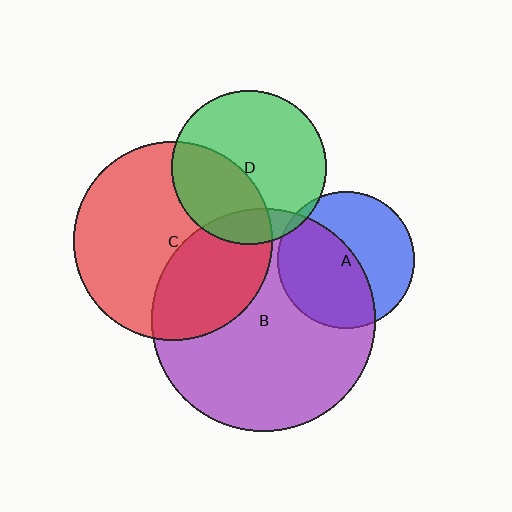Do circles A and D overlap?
Yes.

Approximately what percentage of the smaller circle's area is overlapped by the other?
Approximately 5%.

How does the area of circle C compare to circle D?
Approximately 1.7 times.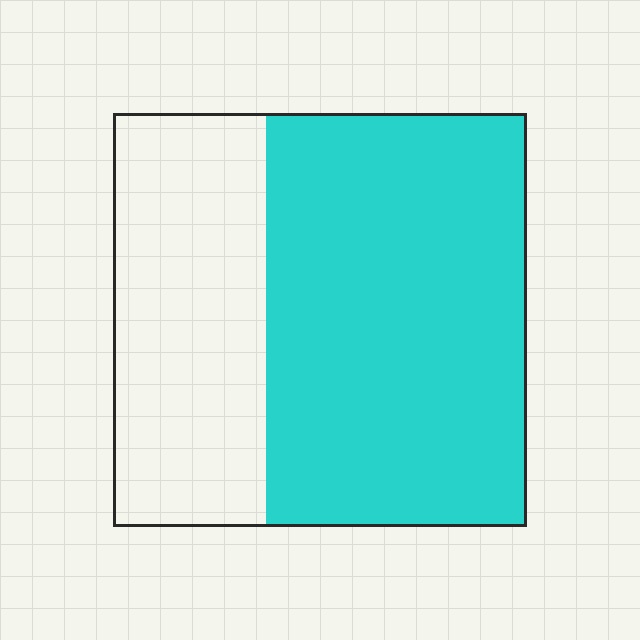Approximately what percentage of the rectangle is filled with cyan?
Approximately 65%.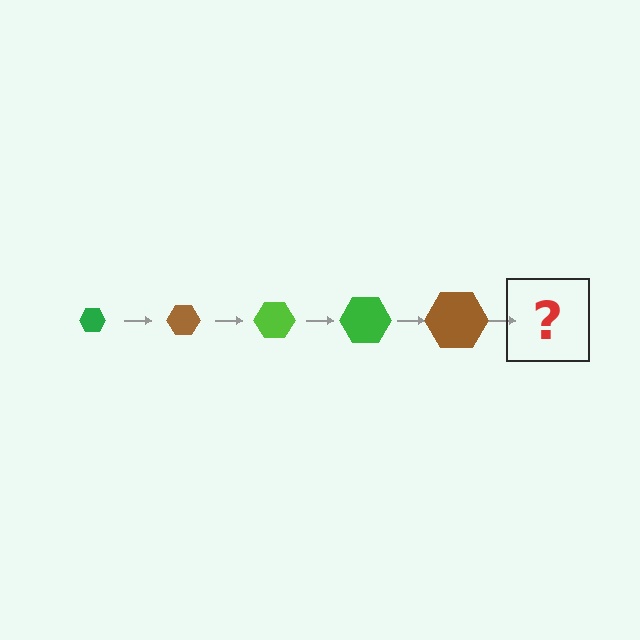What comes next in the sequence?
The next element should be a lime hexagon, larger than the previous one.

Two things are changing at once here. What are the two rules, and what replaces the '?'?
The two rules are that the hexagon grows larger each step and the color cycles through green, brown, and lime. The '?' should be a lime hexagon, larger than the previous one.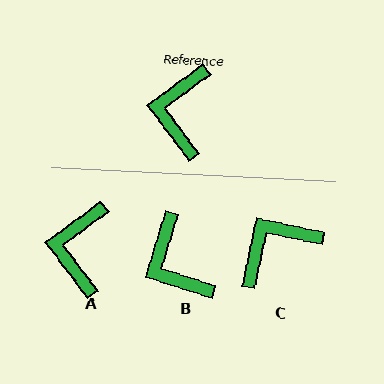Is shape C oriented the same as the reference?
No, it is off by about 48 degrees.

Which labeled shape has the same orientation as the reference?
A.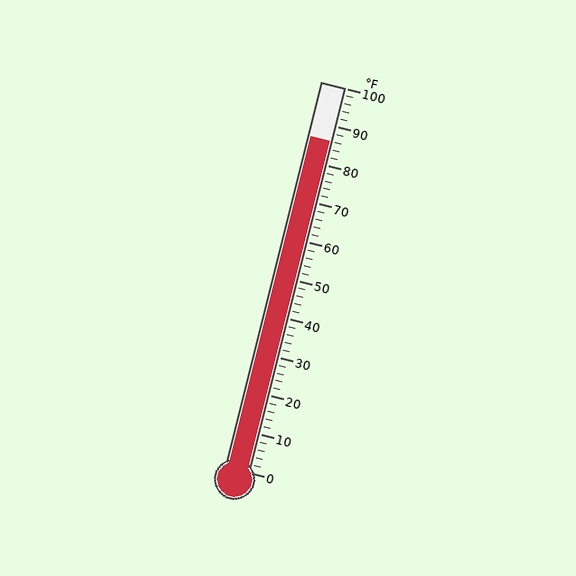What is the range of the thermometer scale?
The thermometer scale ranges from 0°F to 100°F.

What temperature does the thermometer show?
The thermometer shows approximately 86°F.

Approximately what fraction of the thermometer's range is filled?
The thermometer is filled to approximately 85% of its range.